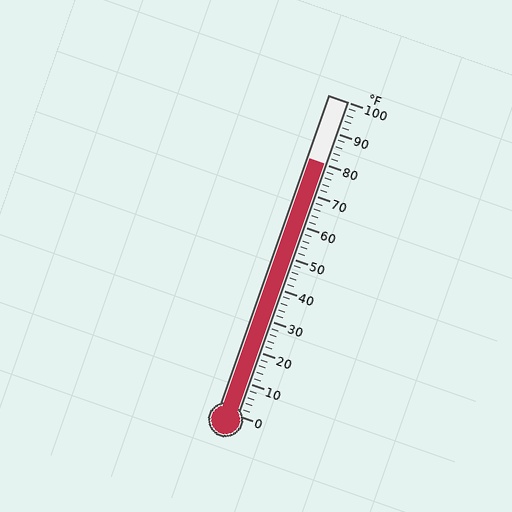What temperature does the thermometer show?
The thermometer shows approximately 80°F.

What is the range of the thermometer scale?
The thermometer scale ranges from 0°F to 100°F.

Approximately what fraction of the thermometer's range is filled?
The thermometer is filled to approximately 80% of its range.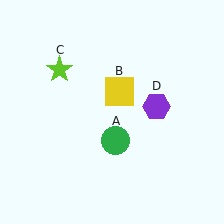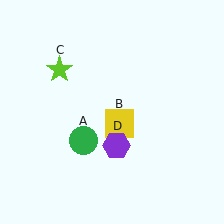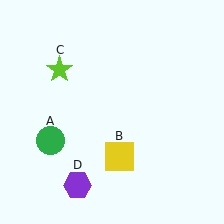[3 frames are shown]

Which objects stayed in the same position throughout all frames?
Lime star (object C) remained stationary.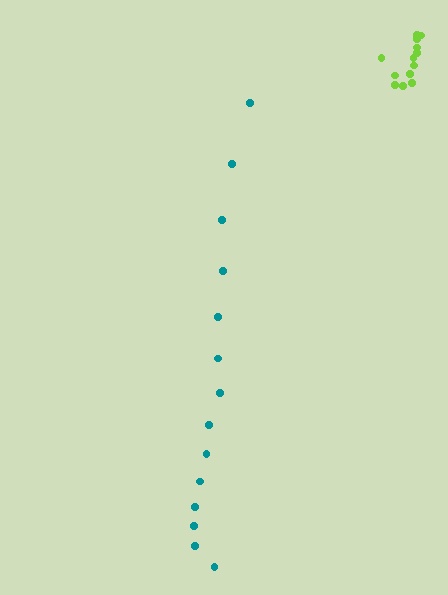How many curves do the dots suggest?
There are 2 distinct paths.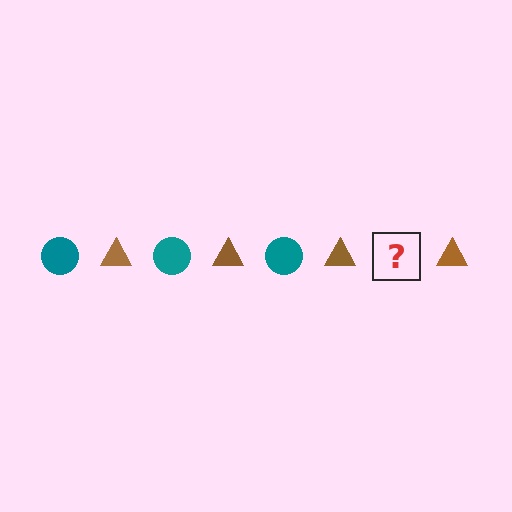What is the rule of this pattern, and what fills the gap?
The rule is that the pattern alternates between teal circle and brown triangle. The gap should be filled with a teal circle.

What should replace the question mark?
The question mark should be replaced with a teal circle.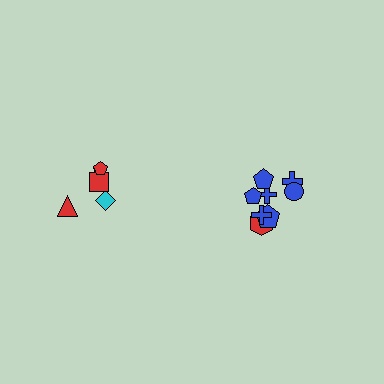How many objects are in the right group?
There are 8 objects.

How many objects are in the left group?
There are 5 objects.